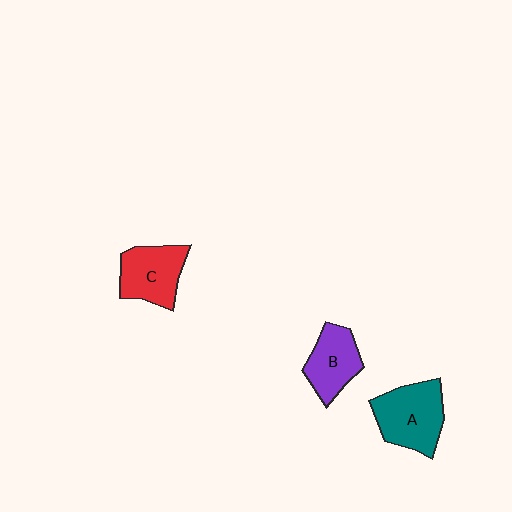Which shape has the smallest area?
Shape B (purple).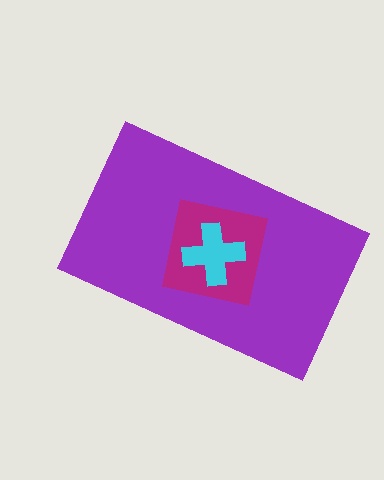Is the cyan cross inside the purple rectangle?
Yes.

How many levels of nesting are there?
3.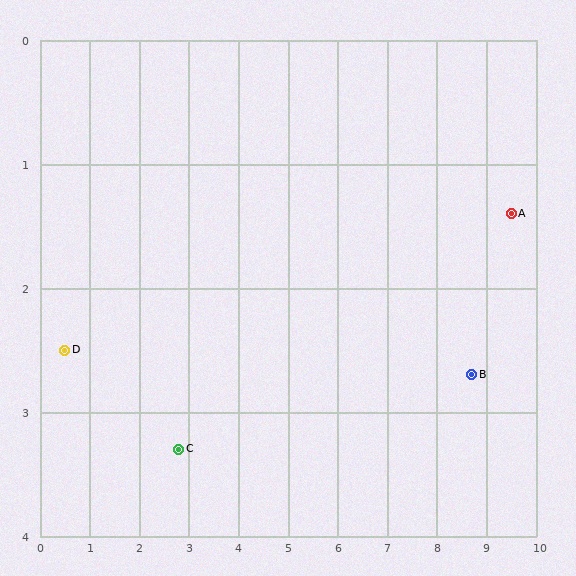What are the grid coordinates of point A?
Point A is at approximately (9.5, 1.4).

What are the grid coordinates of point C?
Point C is at approximately (2.8, 3.3).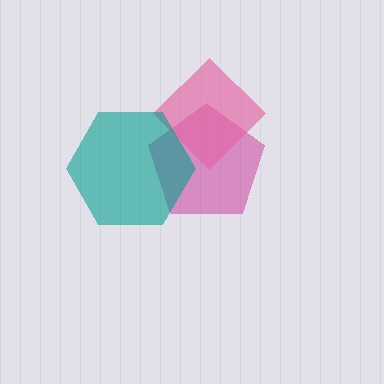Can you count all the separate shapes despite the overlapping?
Yes, there are 3 separate shapes.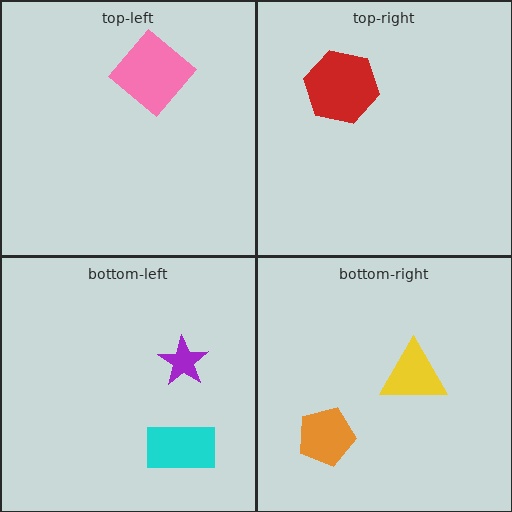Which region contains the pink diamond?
The top-left region.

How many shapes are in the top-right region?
1.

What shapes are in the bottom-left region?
The cyan rectangle, the purple star.